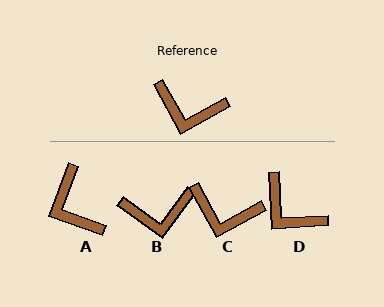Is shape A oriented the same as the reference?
No, it is off by about 49 degrees.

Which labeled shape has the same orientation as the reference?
C.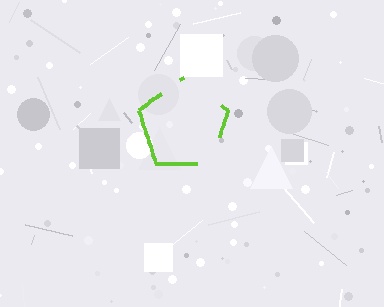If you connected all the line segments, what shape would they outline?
They would outline a pentagon.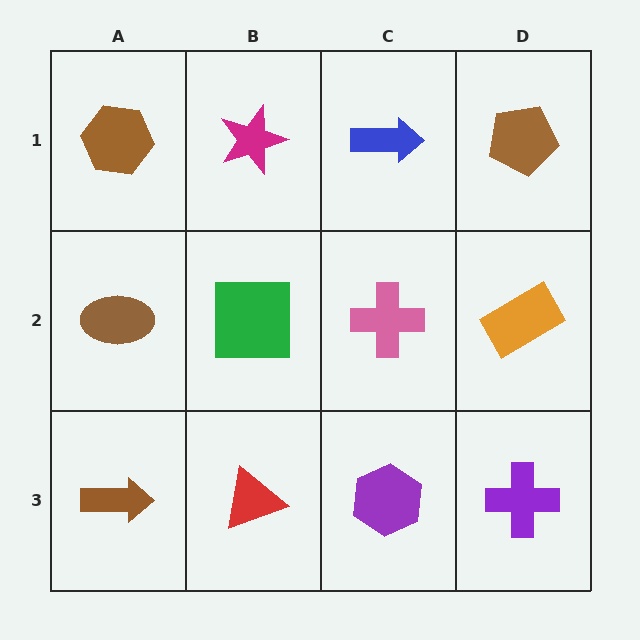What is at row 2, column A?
A brown ellipse.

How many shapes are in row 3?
4 shapes.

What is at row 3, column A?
A brown arrow.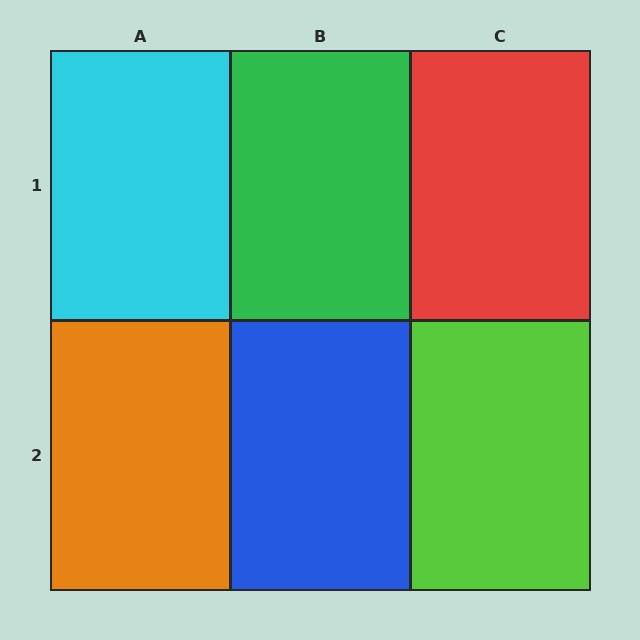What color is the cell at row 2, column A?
Orange.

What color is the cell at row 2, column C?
Lime.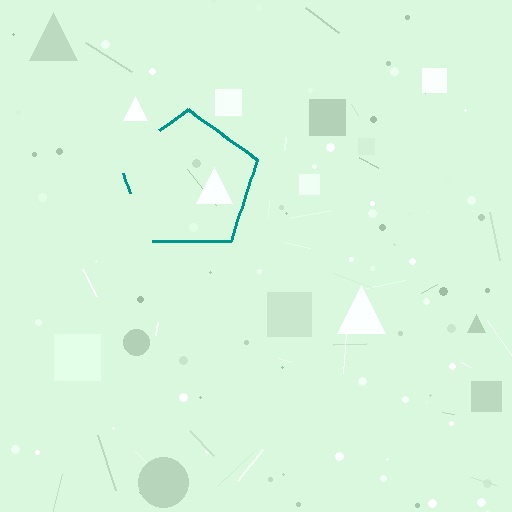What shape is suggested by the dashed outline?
The dashed outline suggests a pentagon.